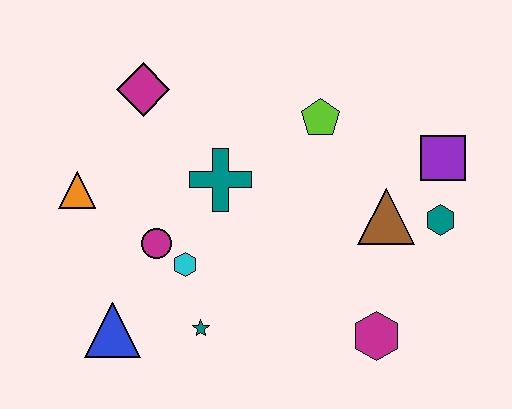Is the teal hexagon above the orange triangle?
No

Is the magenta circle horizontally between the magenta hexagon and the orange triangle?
Yes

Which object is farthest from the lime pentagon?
The blue triangle is farthest from the lime pentagon.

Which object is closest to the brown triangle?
The teal hexagon is closest to the brown triangle.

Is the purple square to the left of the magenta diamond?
No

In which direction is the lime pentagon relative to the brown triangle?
The lime pentagon is above the brown triangle.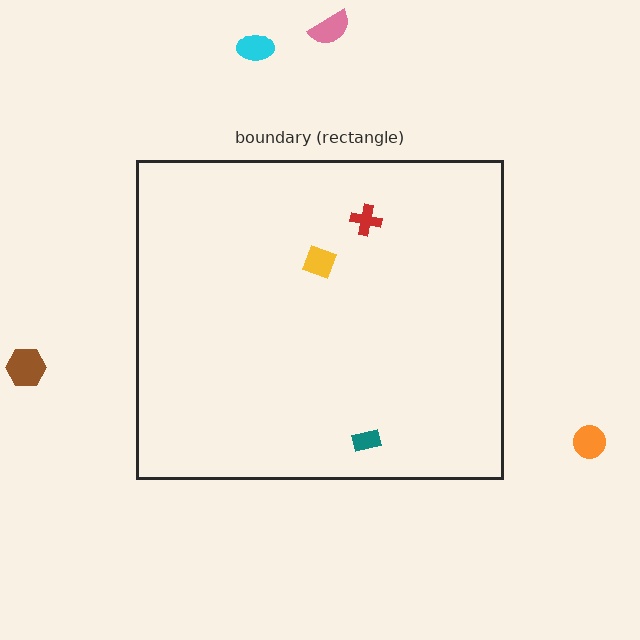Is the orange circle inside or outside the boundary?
Outside.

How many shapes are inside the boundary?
3 inside, 4 outside.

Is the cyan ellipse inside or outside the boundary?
Outside.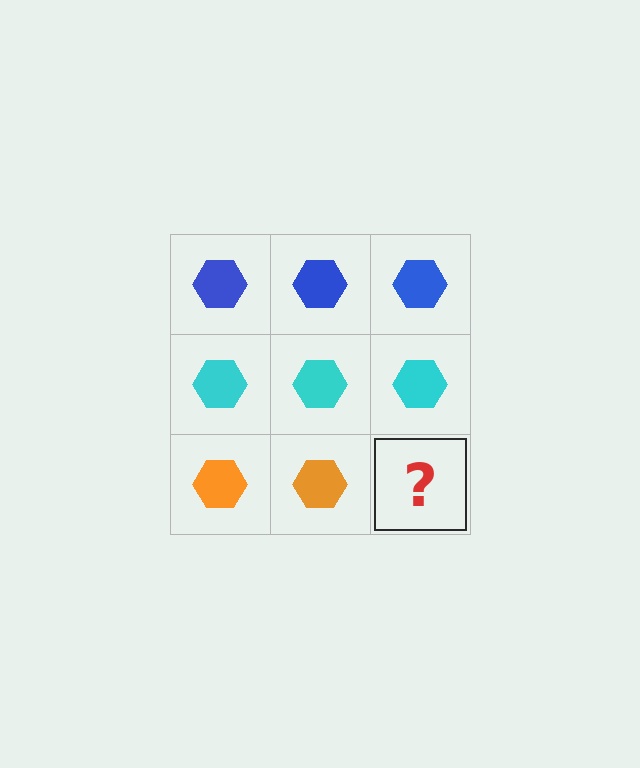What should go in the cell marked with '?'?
The missing cell should contain an orange hexagon.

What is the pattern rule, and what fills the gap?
The rule is that each row has a consistent color. The gap should be filled with an orange hexagon.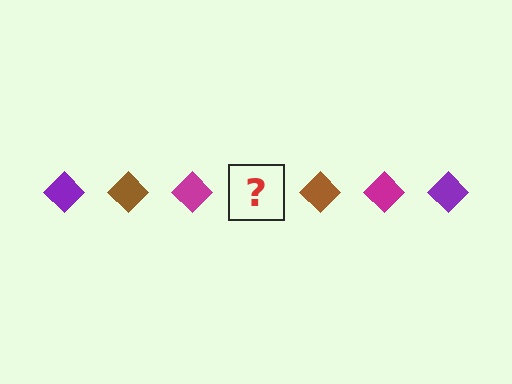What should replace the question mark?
The question mark should be replaced with a purple diamond.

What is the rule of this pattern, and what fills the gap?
The rule is that the pattern cycles through purple, brown, magenta diamonds. The gap should be filled with a purple diamond.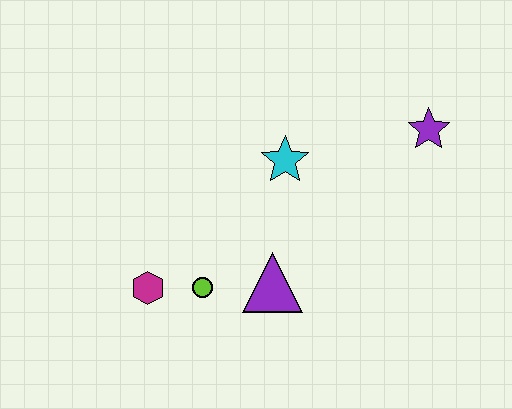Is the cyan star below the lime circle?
No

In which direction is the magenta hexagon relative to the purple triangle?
The magenta hexagon is to the left of the purple triangle.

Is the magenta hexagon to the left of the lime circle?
Yes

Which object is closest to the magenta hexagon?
The lime circle is closest to the magenta hexagon.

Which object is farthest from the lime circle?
The purple star is farthest from the lime circle.